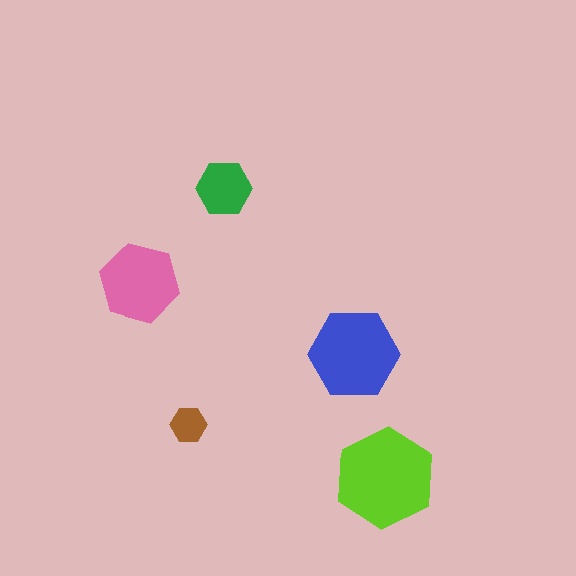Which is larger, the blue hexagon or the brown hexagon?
The blue one.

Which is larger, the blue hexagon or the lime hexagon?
The lime one.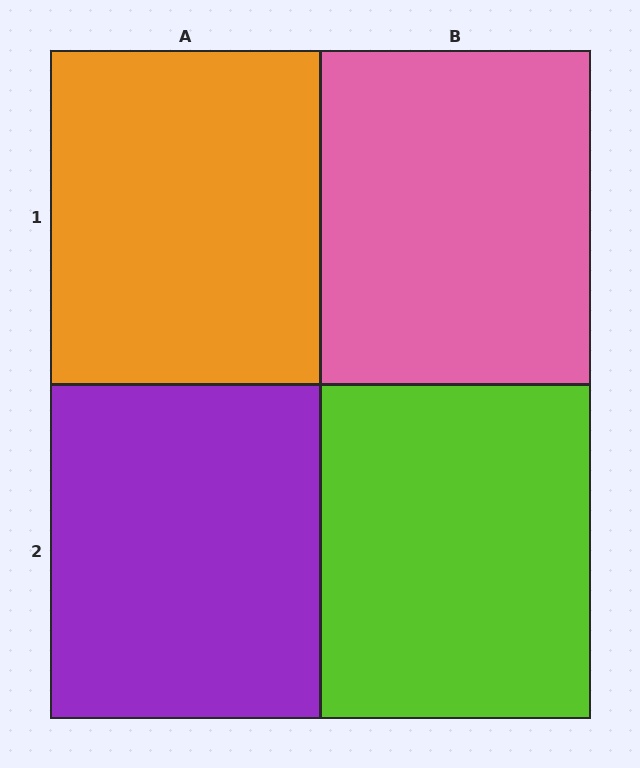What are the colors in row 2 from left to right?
Purple, lime.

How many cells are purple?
1 cell is purple.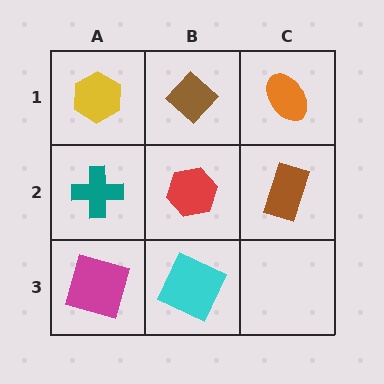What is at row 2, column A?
A teal cross.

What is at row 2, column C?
A brown rectangle.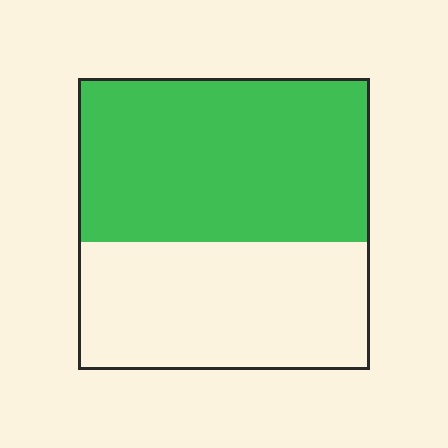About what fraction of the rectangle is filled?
About three fifths (3/5).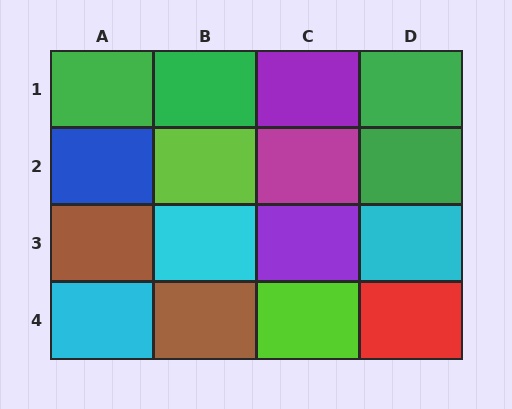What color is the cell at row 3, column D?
Cyan.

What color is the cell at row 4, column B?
Brown.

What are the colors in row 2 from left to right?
Blue, lime, magenta, green.